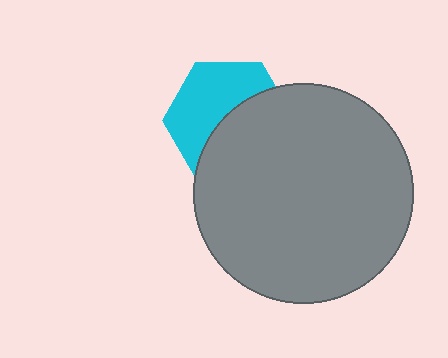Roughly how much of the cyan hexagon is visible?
About half of it is visible (roughly 51%).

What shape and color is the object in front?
The object in front is a gray circle.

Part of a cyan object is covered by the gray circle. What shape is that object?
It is a hexagon.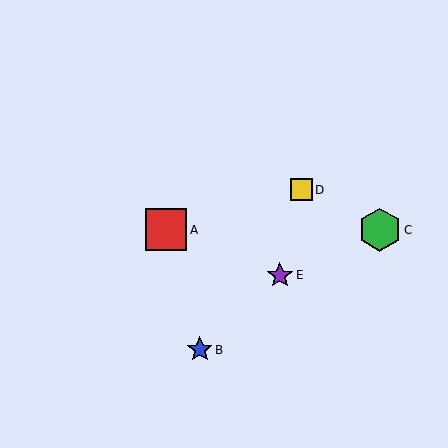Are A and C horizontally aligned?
Yes, both are at y≈230.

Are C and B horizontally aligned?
No, C is at y≈230 and B is at y≈350.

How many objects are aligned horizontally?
2 objects (A, C) are aligned horizontally.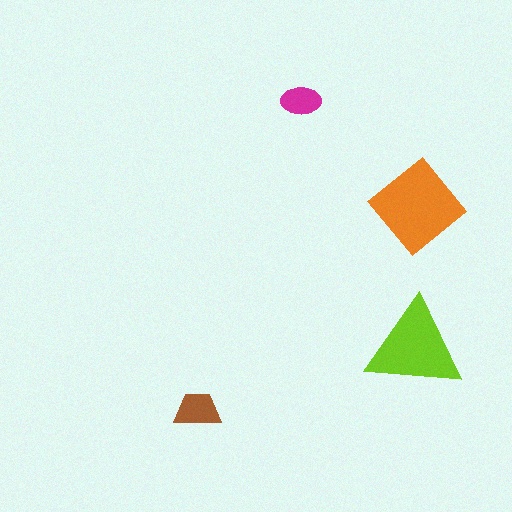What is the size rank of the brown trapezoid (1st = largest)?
3rd.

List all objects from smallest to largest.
The magenta ellipse, the brown trapezoid, the lime triangle, the orange diamond.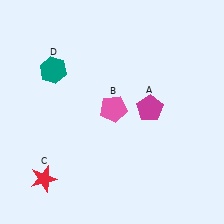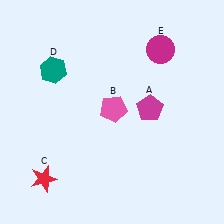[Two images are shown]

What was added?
A magenta circle (E) was added in Image 2.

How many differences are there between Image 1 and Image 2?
There is 1 difference between the two images.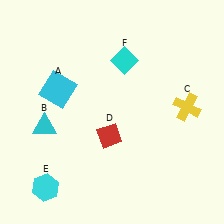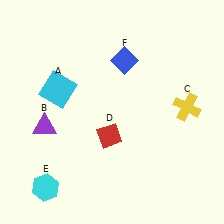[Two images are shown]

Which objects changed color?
B changed from cyan to purple. F changed from cyan to blue.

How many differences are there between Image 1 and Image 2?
There are 2 differences between the two images.